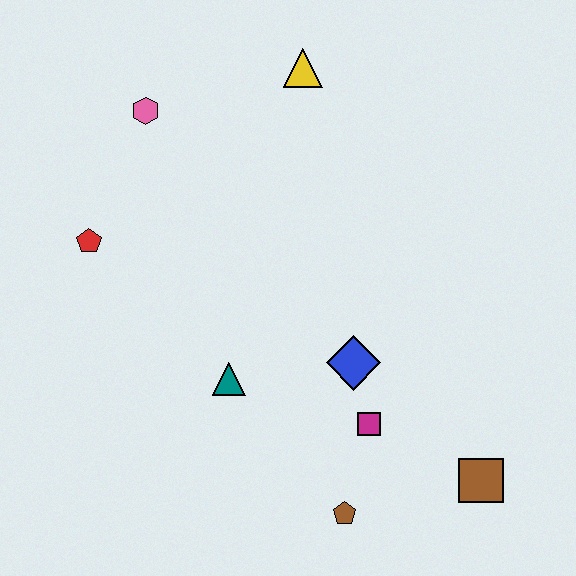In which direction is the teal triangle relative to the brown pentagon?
The teal triangle is above the brown pentagon.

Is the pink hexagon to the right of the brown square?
No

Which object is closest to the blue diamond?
The magenta square is closest to the blue diamond.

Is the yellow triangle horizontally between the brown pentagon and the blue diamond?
No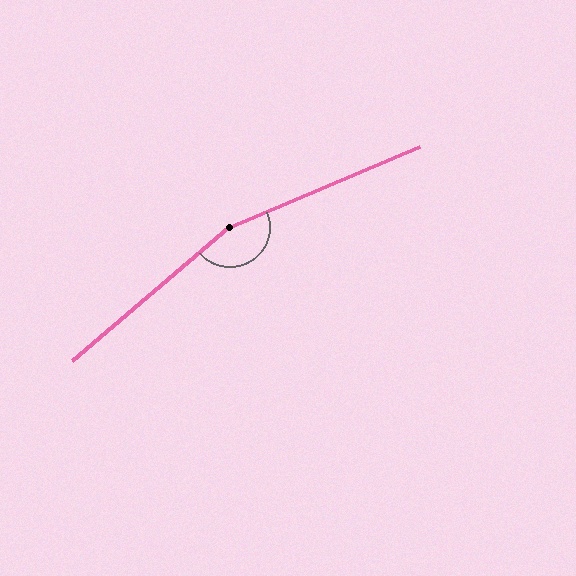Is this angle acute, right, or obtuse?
It is obtuse.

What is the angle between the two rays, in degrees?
Approximately 162 degrees.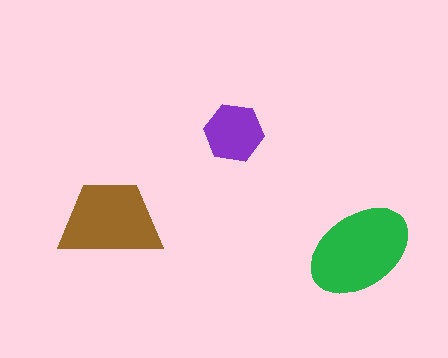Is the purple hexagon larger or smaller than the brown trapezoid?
Smaller.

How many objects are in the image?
There are 3 objects in the image.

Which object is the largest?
The green ellipse.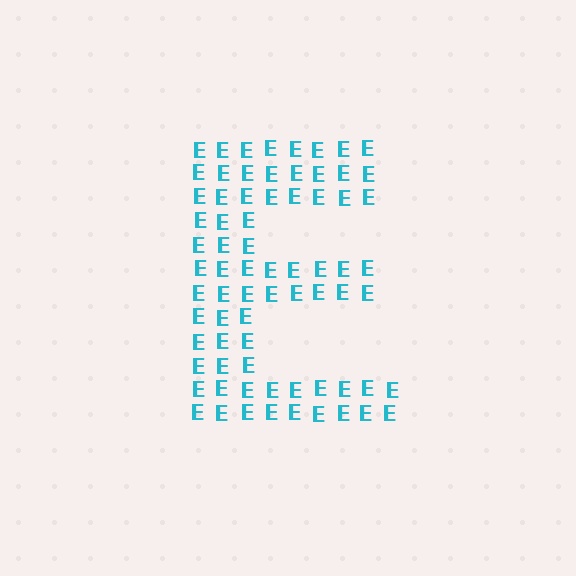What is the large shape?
The large shape is the letter E.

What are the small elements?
The small elements are letter E's.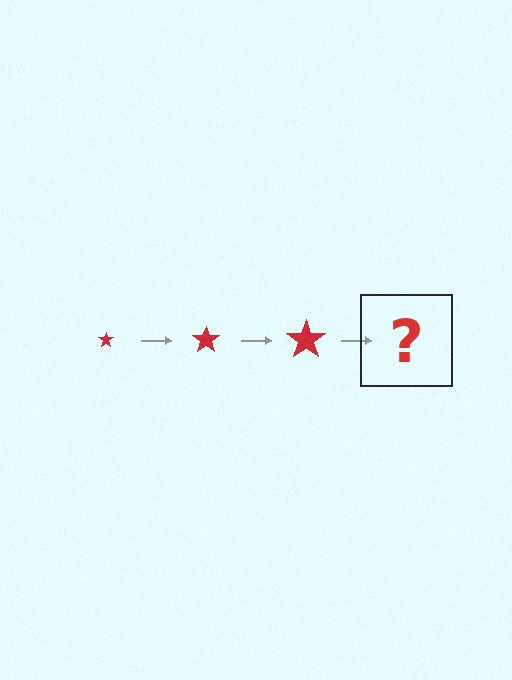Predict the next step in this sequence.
The next step is a red star, larger than the previous one.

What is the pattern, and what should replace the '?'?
The pattern is that the star gets progressively larger each step. The '?' should be a red star, larger than the previous one.